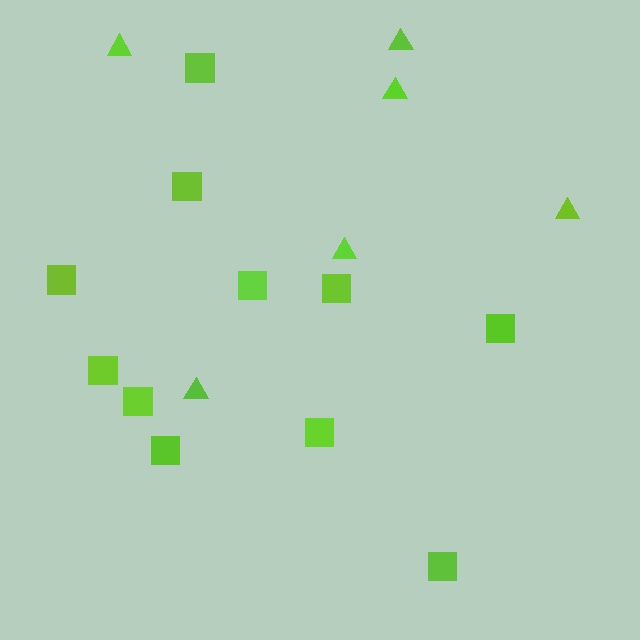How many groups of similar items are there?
There are 2 groups: one group of triangles (6) and one group of squares (11).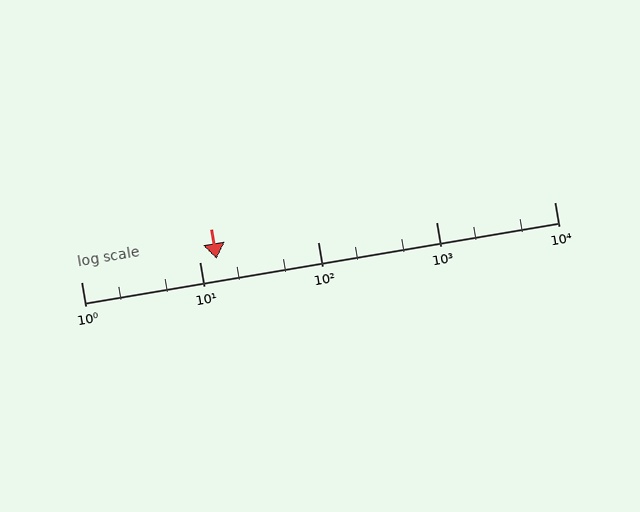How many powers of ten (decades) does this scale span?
The scale spans 4 decades, from 1 to 10000.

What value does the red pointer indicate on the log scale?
The pointer indicates approximately 14.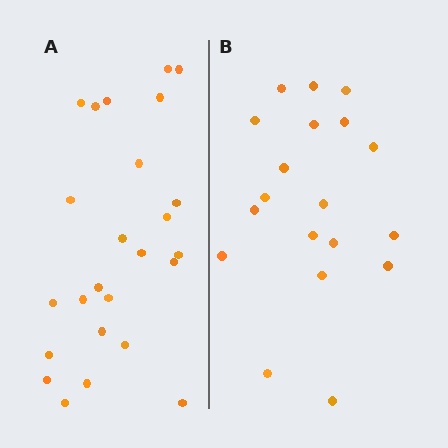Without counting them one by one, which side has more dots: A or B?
Region A (the left region) has more dots.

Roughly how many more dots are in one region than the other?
Region A has about 6 more dots than region B.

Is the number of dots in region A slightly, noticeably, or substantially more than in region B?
Region A has noticeably more, but not dramatically so. The ratio is roughly 1.3 to 1.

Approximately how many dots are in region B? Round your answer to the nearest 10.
About 20 dots. (The exact count is 19, which rounds to 20.)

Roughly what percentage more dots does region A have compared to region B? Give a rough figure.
About 30% more.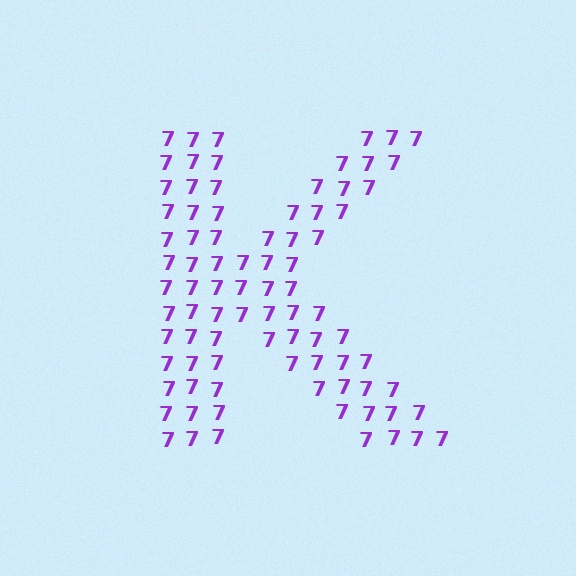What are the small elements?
The small elements are digit 7's.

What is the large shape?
The large shape is the letter K.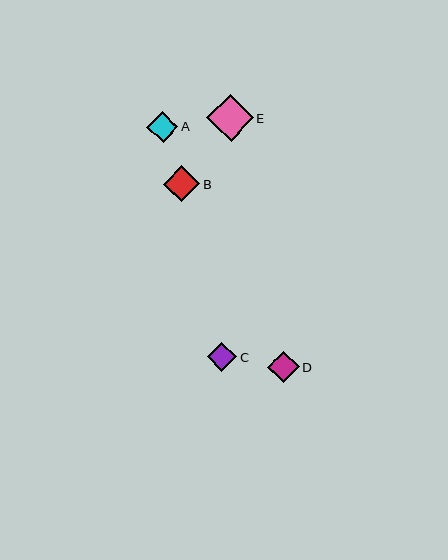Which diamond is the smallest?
Diamond C is the smallest with a size of approximately 29 pixels.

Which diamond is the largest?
Diamond E is the largest with a size of approximately 47 pixels.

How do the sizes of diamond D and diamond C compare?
Diamond D and diamond C are approximately the same size.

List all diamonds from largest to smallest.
From largest to smallest: E, B, D, A, C.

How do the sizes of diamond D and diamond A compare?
Diamond D and diamond A are approximately the same size.